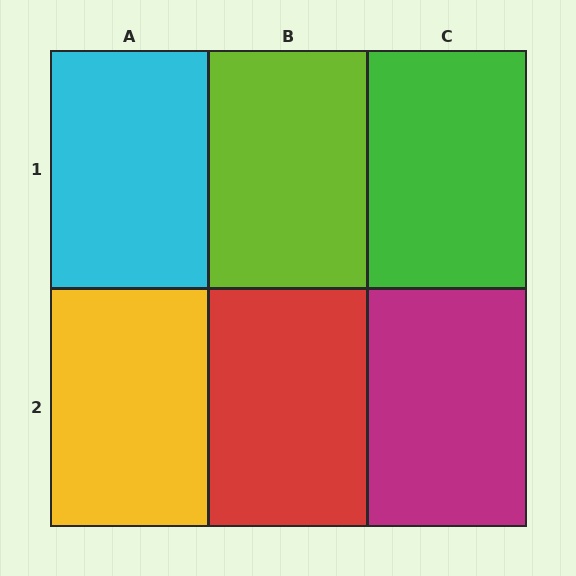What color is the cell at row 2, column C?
Magenta.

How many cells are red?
1 cell is red.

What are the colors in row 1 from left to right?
Cyan, lime, green.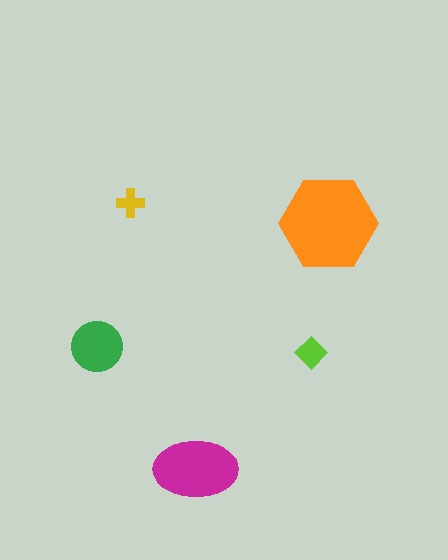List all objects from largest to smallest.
The orange hexagon, the magenta ellipse, the green circle, the lime diamond, the yellow cross.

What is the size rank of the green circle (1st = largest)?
3rd.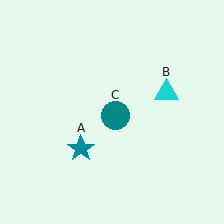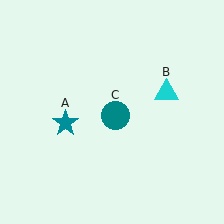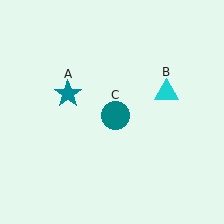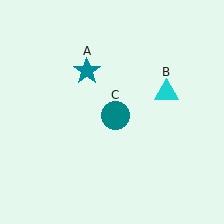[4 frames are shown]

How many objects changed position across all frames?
1 object changed position: teal star (object A).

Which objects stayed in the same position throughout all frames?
Cyan triangle (object B) and teal circle (object C) remained stationary.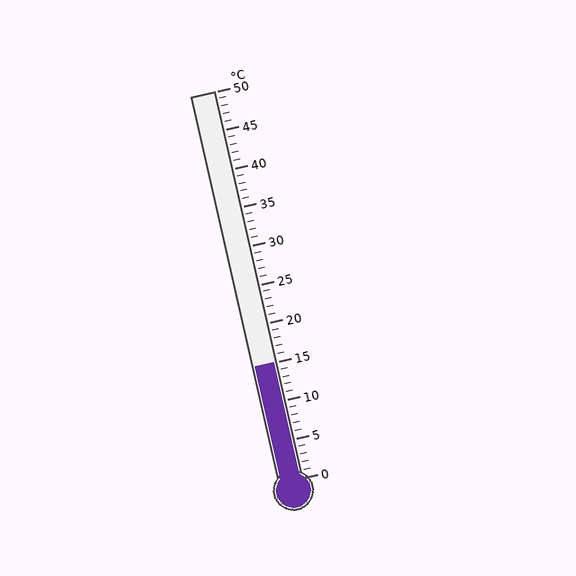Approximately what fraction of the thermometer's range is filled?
The thermometer is filled to approximately 30% of its range.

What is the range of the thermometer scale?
The thermometer scale ranges from 0°C to 50°C.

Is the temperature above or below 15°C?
The temperature is at 15°C.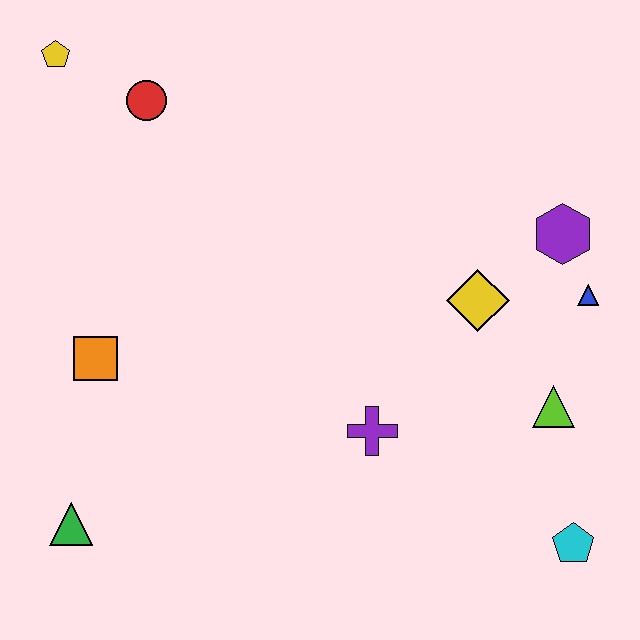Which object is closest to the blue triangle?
The purple hexagon is closest to the blue triangle.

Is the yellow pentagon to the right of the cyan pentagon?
No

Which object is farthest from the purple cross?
The yellow pentagon is farthest from the purple cross.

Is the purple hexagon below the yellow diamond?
No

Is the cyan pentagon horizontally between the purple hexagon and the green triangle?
No